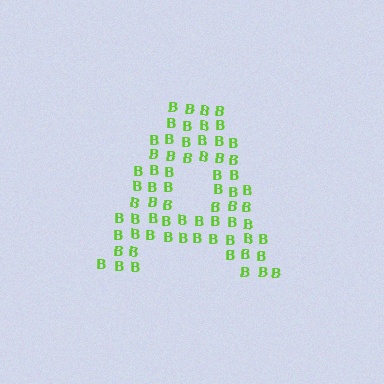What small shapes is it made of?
It is made of small letter B's.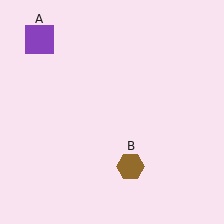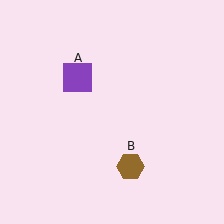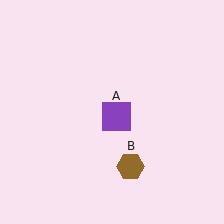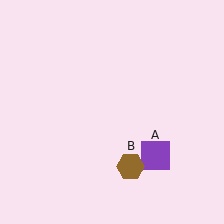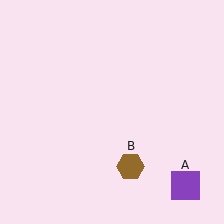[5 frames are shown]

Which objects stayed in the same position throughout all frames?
Brown hexagon (object B) remained stationary.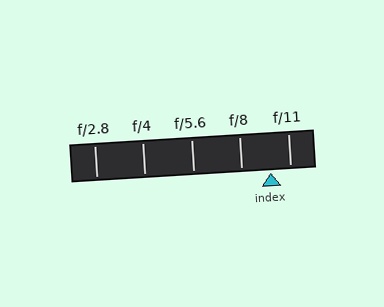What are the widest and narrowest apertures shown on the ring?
The widest aperture shown is f/2.8 and the narrowest is f/11.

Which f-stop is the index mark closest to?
The index mark is closest to f/11.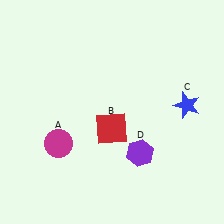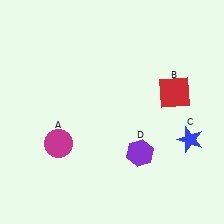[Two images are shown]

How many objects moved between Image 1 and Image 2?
2 objects moved between the two images.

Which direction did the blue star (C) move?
The blue star (C) moved down.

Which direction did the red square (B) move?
The red square (B) moved right.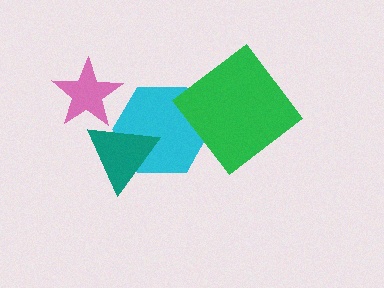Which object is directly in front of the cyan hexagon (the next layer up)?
The teal triangle is directly in front of the cyan hexagon.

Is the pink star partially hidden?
No, no other shape covers it.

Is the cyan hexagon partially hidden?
Yes, it is partially covered by another shape.